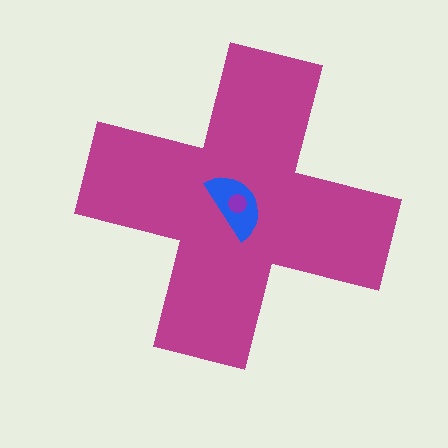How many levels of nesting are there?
3.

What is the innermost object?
The purple circle.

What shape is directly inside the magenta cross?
The blue semicircle.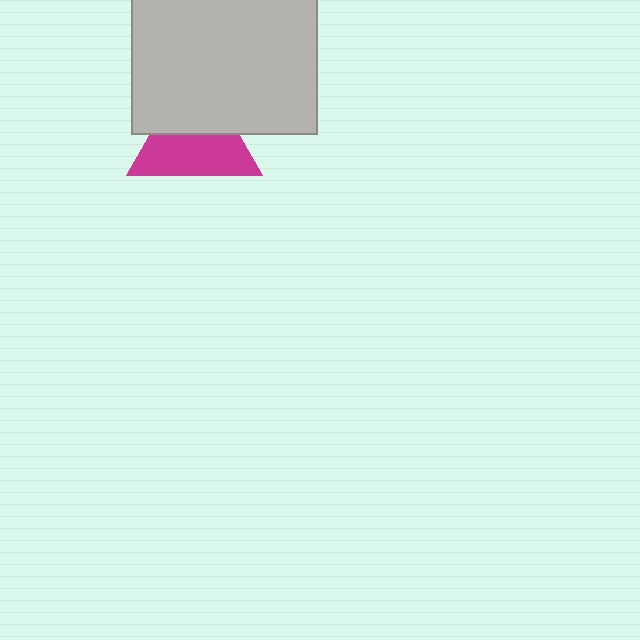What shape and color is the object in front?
The object in front is a light gray rectangle.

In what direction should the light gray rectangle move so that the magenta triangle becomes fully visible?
The light gray rectangle should move up. That is the shortest direction to clear the overlap and leave the magenta triangle fully visible.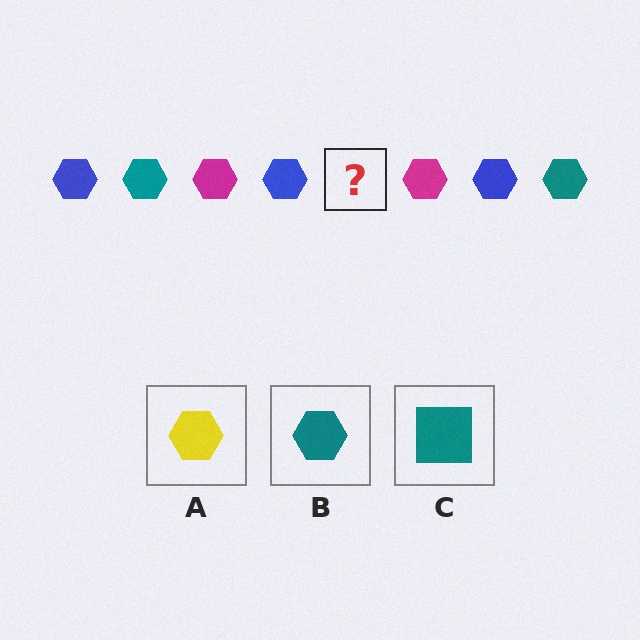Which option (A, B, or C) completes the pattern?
B.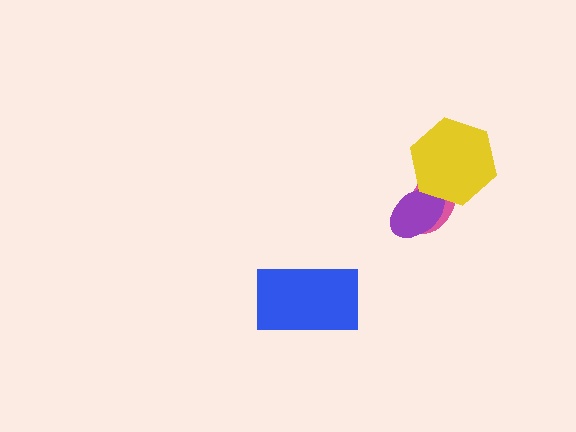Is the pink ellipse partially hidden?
Yes, it is partially covered by another shape.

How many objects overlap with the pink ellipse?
2 objects overlap with the pink ellipse.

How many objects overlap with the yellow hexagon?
2 objects overlap with the yellow hexagon.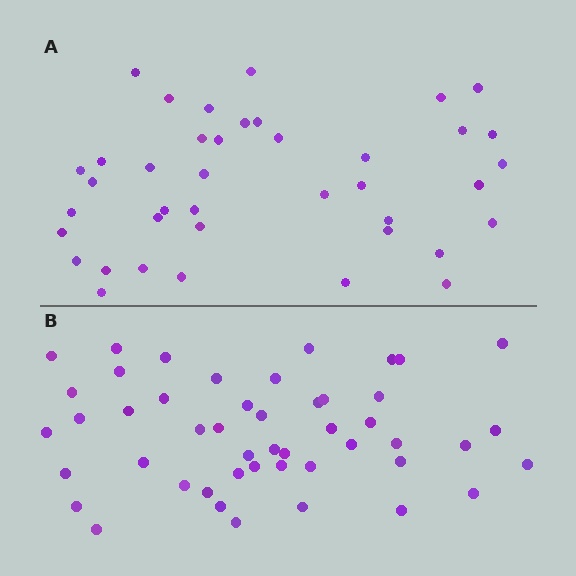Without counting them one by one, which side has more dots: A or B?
Region B (the bottom region) has more dots.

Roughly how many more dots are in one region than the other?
Region B has roughly 8 or so more dots than region A.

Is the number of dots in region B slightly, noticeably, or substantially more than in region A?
Region B has only slightly more — the two regions are fairly close. The ratio is roughly 1.2 to 1.